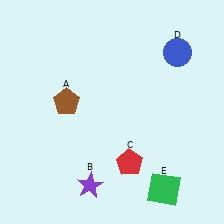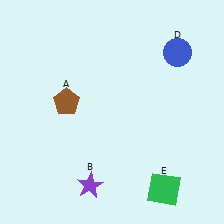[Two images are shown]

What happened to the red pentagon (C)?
The red pentagon (C) was removed in Image 2. It was in the bottom-right area of Image 1.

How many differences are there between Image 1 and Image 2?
There is 1 difference between the two images.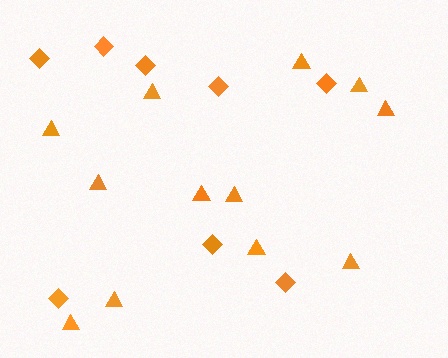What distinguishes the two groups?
There are 2 groups: one group of triangles (12) and one group of diamonds (8).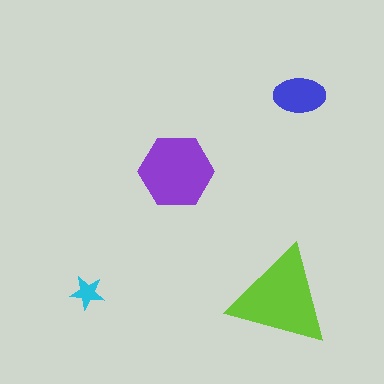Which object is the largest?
The lime triangle.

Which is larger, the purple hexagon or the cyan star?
The purple hexagon.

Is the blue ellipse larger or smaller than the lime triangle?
Smaller.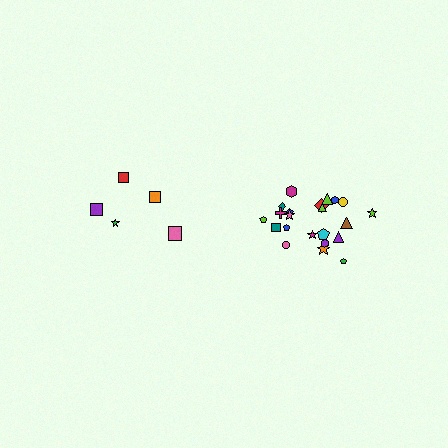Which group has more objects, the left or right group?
The right group.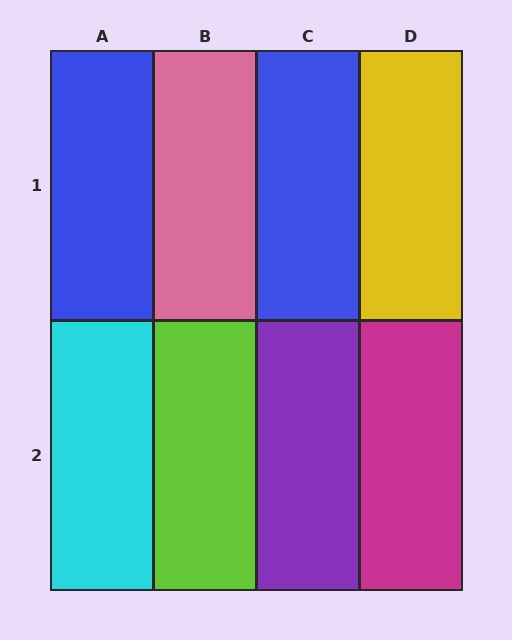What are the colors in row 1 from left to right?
Blue, pink, blue, yellow.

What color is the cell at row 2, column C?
Purple.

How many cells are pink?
1 cell is pink.